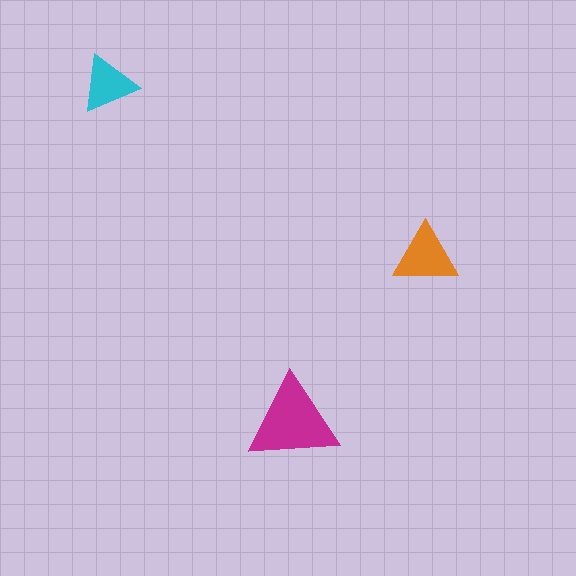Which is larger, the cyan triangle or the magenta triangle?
The magenta one.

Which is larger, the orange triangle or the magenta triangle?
The magenta one.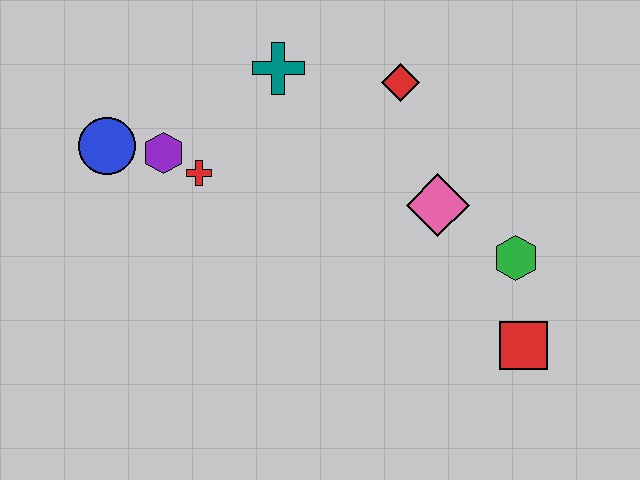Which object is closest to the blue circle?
The purple hexagon is closest to the blue circle.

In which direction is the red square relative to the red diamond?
The red square is below the red diamond.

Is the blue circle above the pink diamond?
Yes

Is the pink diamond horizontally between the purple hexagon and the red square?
Yes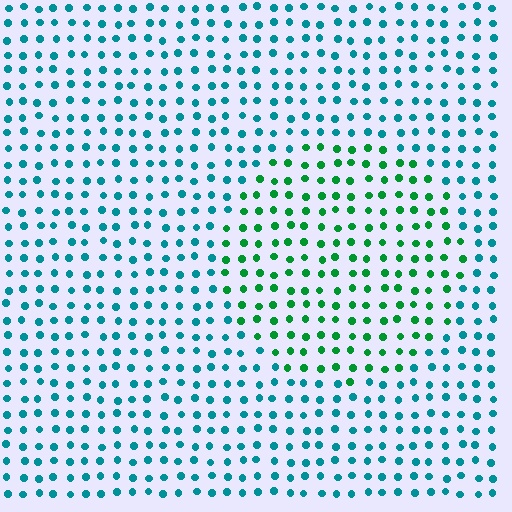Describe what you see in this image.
The image is filled with small teal elements in a uniform arrangement. A circle-shaped region is visible where the elements are tinted to a slightly different hue, forming a subtle color boundary.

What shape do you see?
I see a circle.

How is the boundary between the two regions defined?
The boundary is defined purely by a slight shift in hue (about 44 degrees). Spacing, size, and orientation are identical on both sides.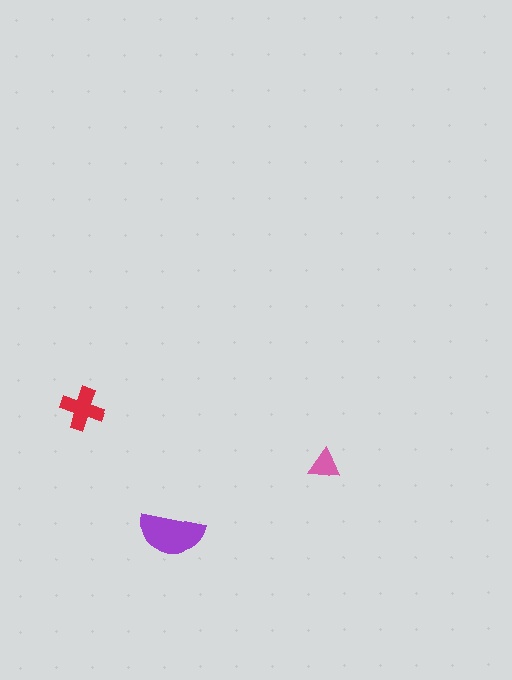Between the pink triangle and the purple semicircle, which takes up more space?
The purple semicircle.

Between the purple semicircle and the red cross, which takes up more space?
The purple semicircle.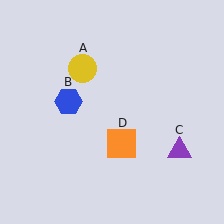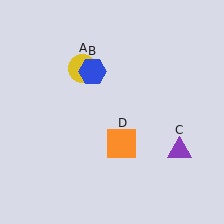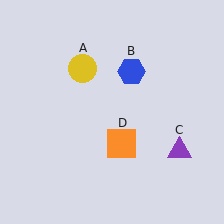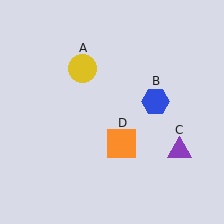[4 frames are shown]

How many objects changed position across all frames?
1 object changed position: blue hexagon (object B).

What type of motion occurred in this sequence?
The blue hexagon (object B) rotated clockwise around the center of the scene.